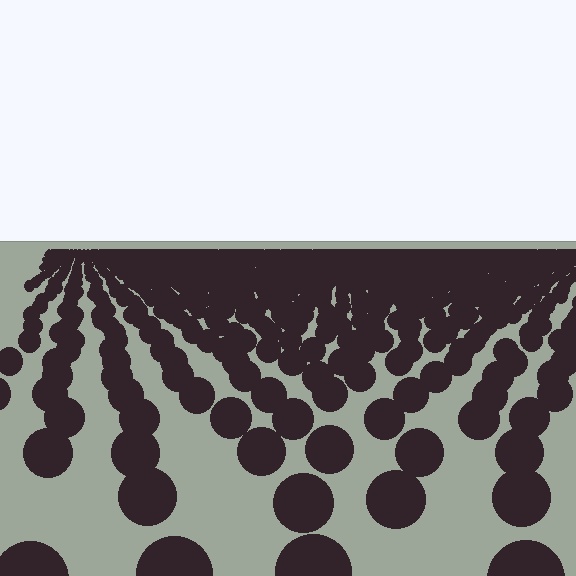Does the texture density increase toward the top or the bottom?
Density increases toward the top.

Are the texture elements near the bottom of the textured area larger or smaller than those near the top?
Larger. Near the bottom, elements are closer to the viewer and appear at a bigger on-screen size.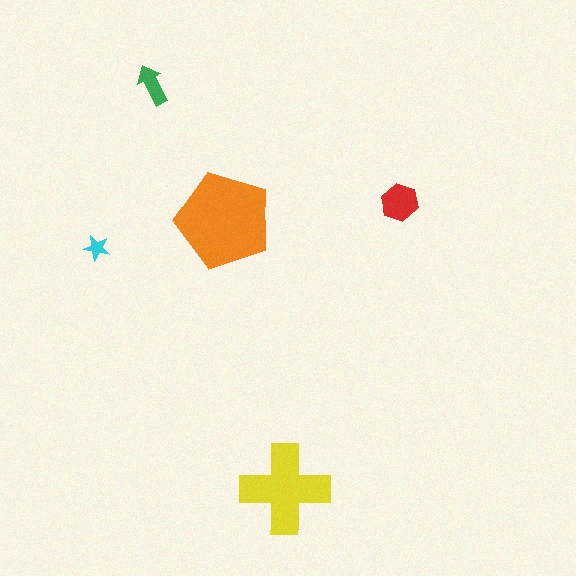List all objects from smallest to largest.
The cyan star, the green arrow, the red hexagon, the yellow cross, the orange pentagon.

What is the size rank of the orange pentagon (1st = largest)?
1st.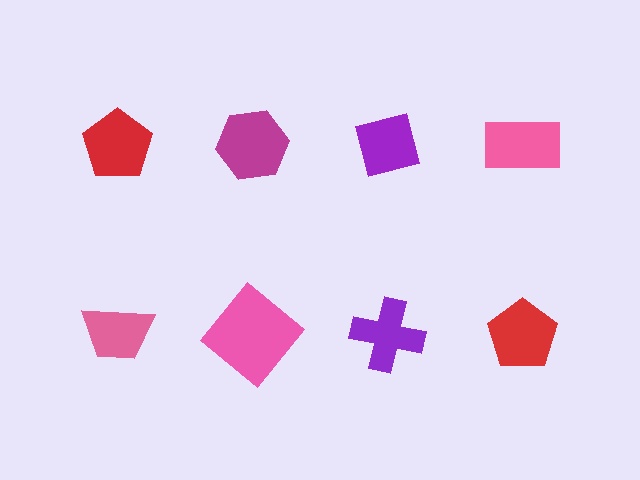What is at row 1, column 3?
A purple square.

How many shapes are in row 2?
4 shapes.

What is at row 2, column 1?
A pink trapezoid.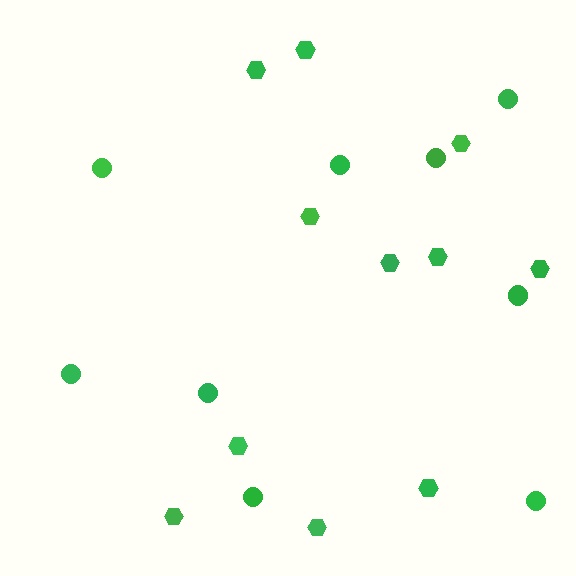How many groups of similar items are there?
There are 2 groups: one group of hexagons (11) and one group of circles (9).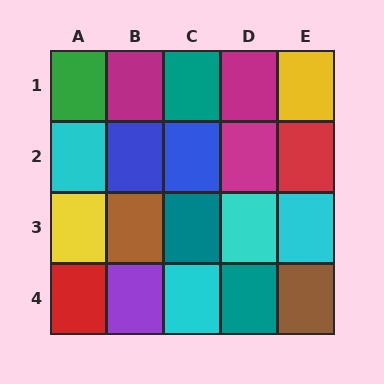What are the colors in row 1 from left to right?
Green, magenta, teal, magenta, yellow.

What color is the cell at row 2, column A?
Cyan.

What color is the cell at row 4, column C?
Cyan.